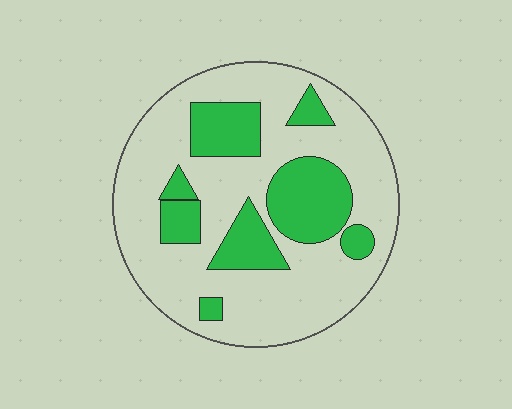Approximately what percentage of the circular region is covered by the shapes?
Approximately 30%.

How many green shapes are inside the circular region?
8.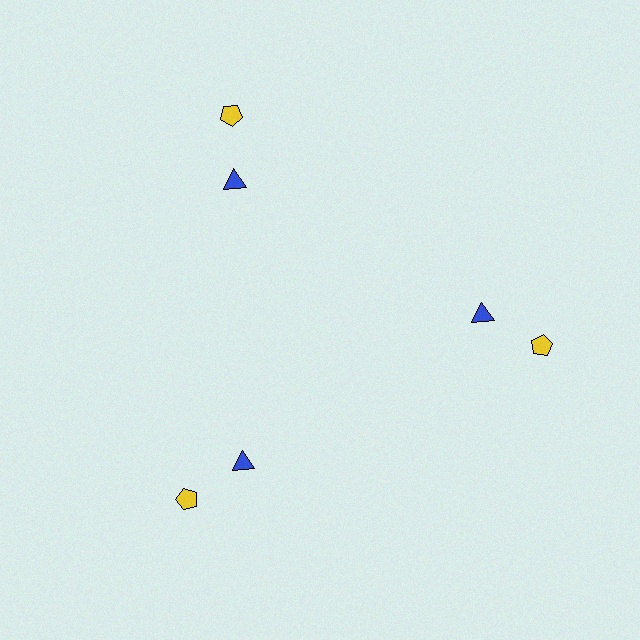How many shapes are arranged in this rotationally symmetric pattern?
There are 6 shapes, arranged in 3 groups of 2.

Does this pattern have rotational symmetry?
Yes, this pattern has 3-fold rotational symmetry. It looks the same after rotating 120 degrees around the center.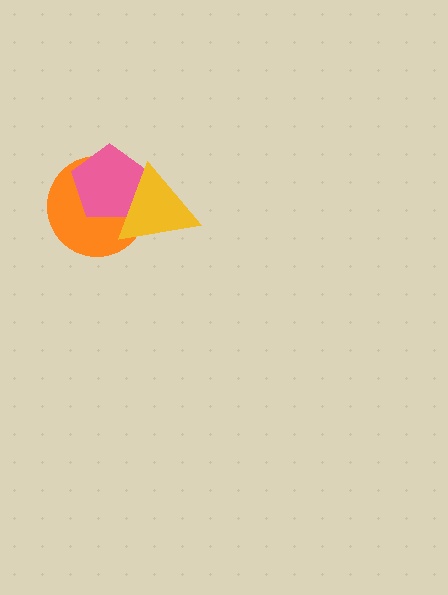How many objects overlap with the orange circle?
2 objects overlap with the orange circle.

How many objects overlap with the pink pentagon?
2 objects overlap with the pink pentagon.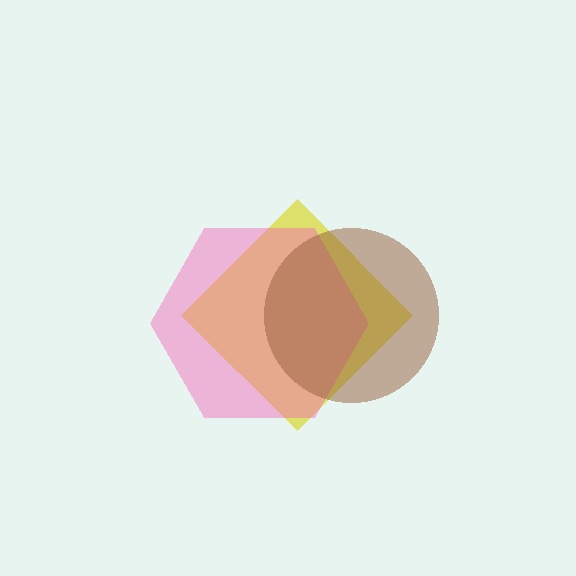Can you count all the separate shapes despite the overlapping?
Yes, there are 3 separate shapes.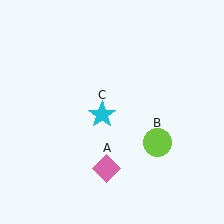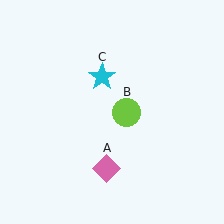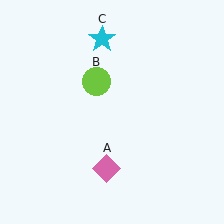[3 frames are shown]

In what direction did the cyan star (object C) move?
The cyan star (object C) moved up.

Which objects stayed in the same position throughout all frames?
Pink diamond (object A) remained stationary.